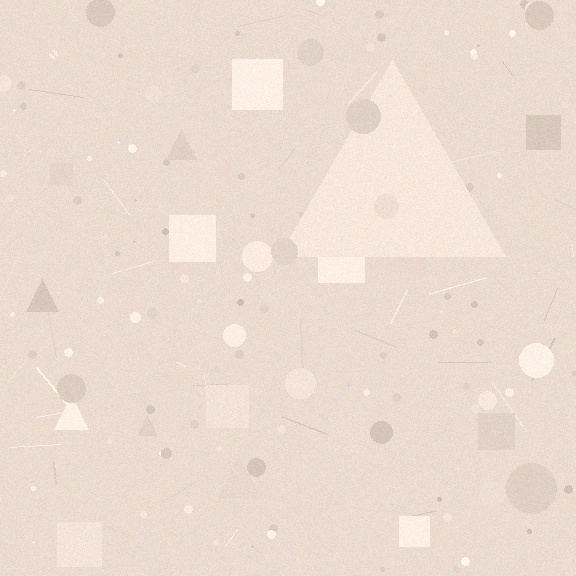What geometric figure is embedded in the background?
A triangle is embedded in the background.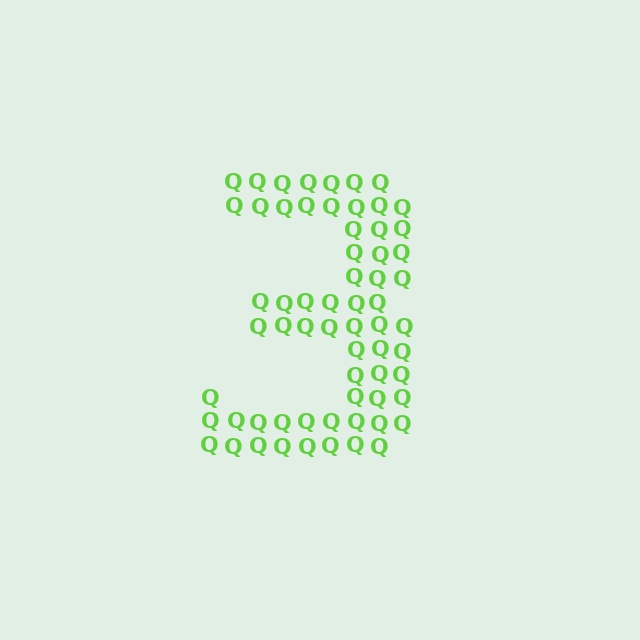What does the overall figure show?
The overall figure shows the digit 3.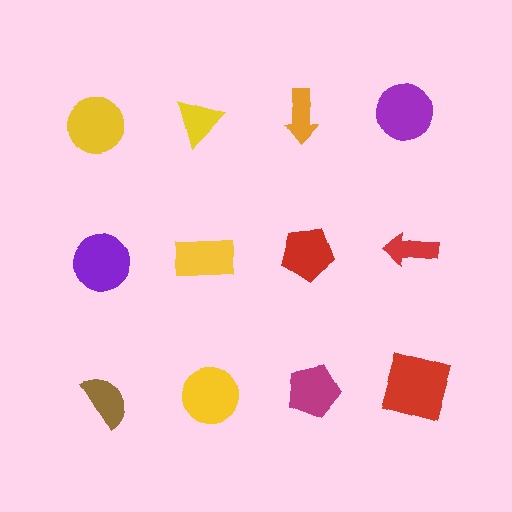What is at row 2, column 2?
A yellow rectangle.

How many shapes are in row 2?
4 shapes.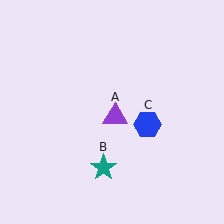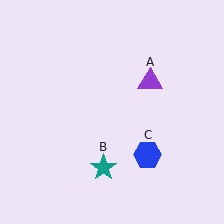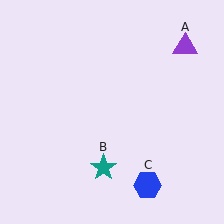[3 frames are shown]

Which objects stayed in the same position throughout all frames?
Teal star (object B) remained stationary.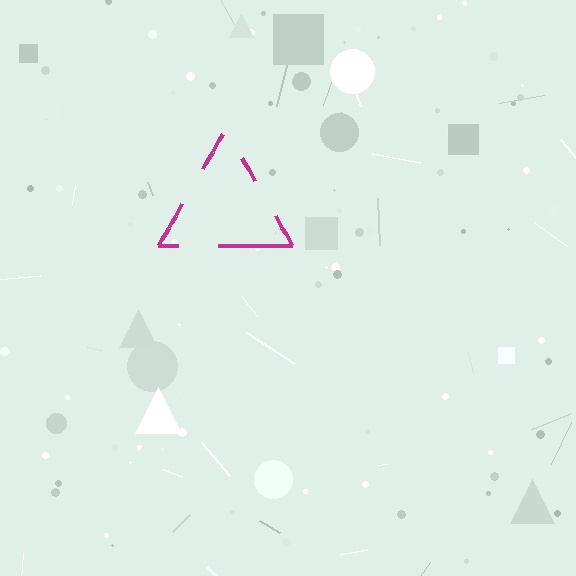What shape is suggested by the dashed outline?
The dashed outline suggests a triangle.